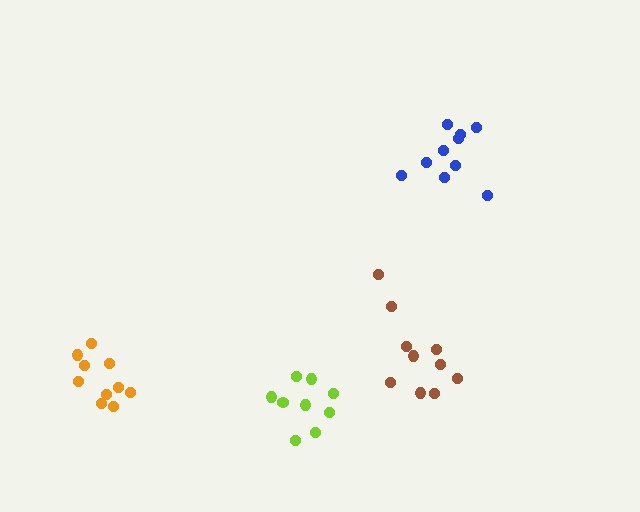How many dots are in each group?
Group 1: 10 dots, Group 2: 9 dots, Group 3: 10 dots, Group 4: 10 dots (39 total).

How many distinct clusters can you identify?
There are 4 distinct clusters.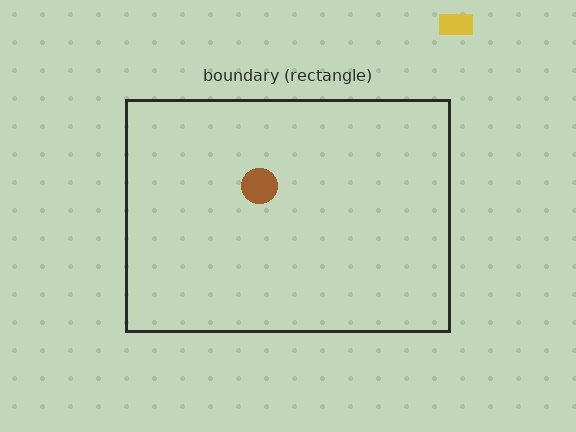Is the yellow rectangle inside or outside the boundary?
Outside.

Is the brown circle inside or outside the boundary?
Inside.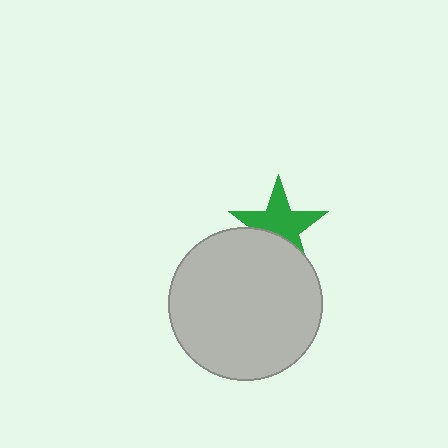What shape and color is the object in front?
The object in front is a light gray circle.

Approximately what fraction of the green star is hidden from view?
Roughly 35% of the green star is hidden behind the light gray circle.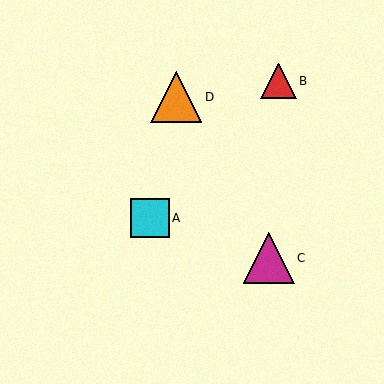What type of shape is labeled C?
Shape C is a magenta triangle.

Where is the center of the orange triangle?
The center of the orange triangle is at (176, 97).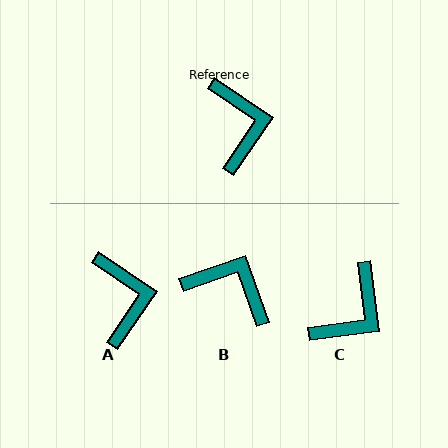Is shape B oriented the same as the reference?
No, it is off by about 54 degrees.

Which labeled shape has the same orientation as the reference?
A.